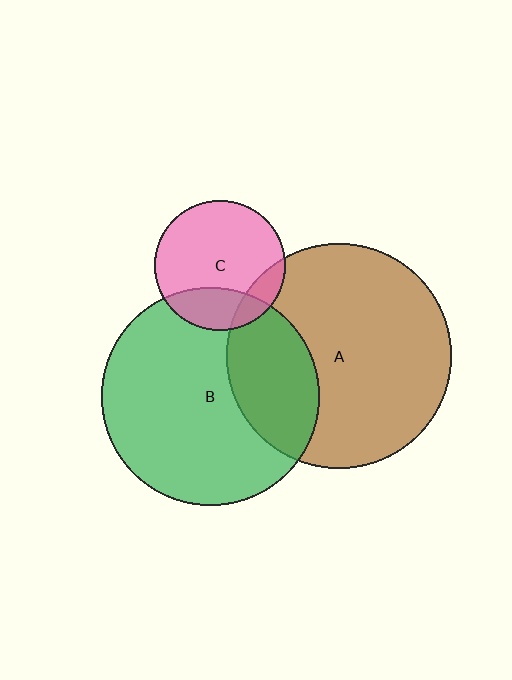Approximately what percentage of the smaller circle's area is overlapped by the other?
Approximately 30%.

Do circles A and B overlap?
Yes.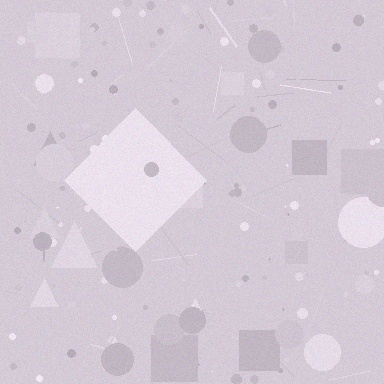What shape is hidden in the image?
A diamond is hidden in the image.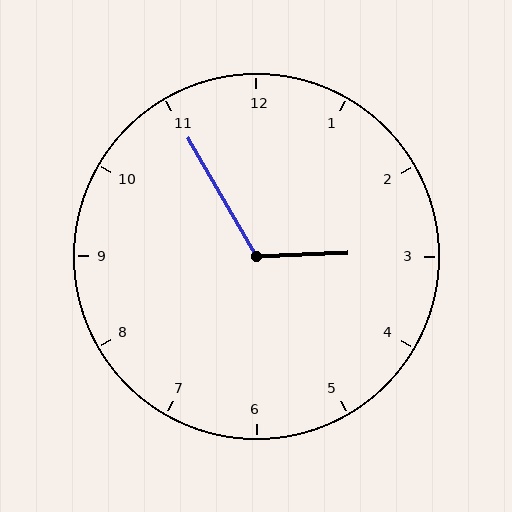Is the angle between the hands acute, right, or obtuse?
It is obtuse.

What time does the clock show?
2:55.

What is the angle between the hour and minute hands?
Approximately 118 degrees.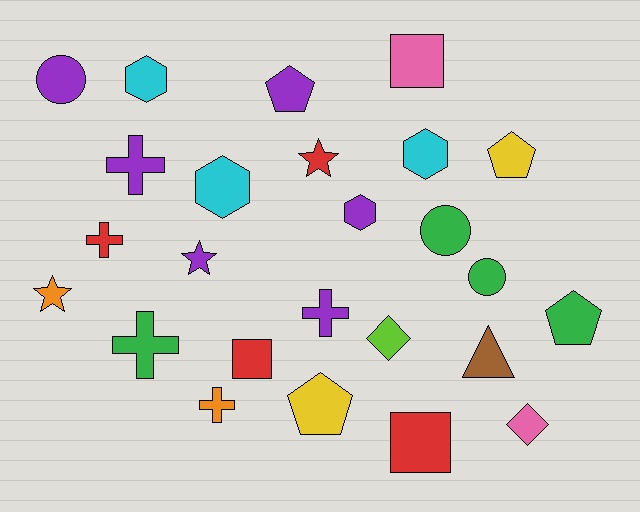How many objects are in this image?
There are 25 objects.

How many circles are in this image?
There are 3 circles.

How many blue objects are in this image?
There are no blue objects.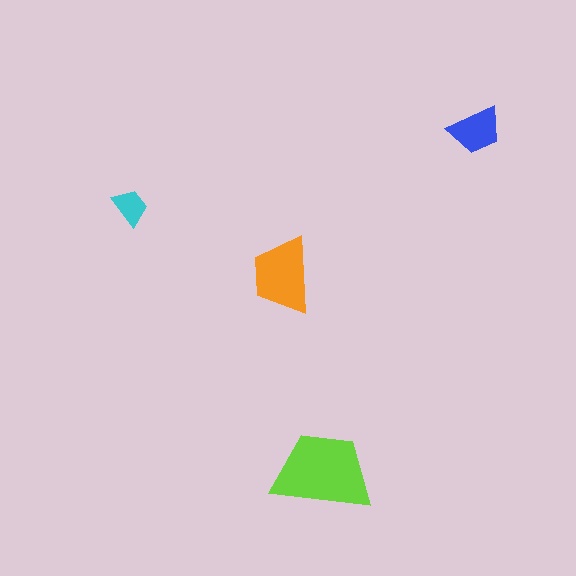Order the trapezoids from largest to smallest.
the lime one, the orange one, the blue one, the cyan one.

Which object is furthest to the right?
The blue trapezoid is rightmost.